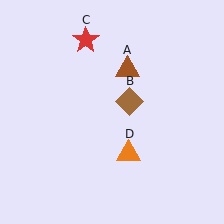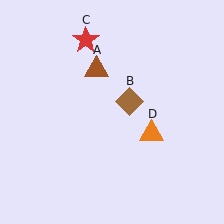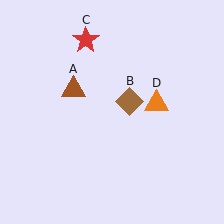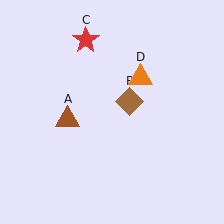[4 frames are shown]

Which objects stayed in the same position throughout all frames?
Brown diamond (object B) and red star (object C) remained stationary.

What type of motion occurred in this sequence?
The brown triangle (object A), orange triangle (object D) rotated counterclockwise around the center of the scene.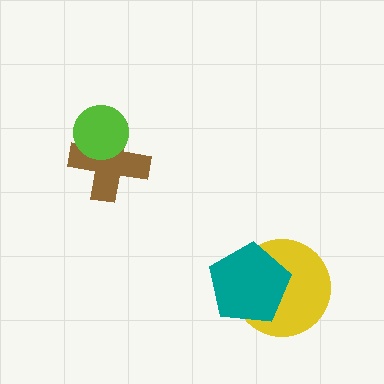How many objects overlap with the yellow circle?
1 object overlaps with the yellow circle.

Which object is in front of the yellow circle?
The teal pentagon is in front of the yellow circle.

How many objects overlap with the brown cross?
1 object overlaps with the brown cross.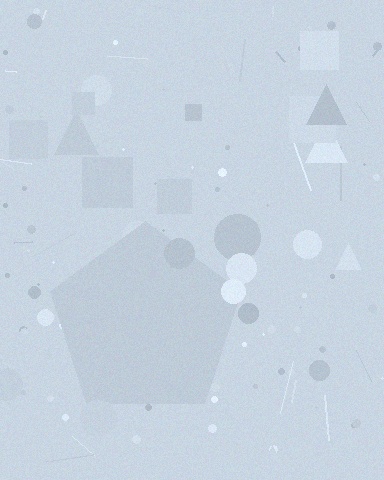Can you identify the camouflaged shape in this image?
The camouflaged shape is a pentagon.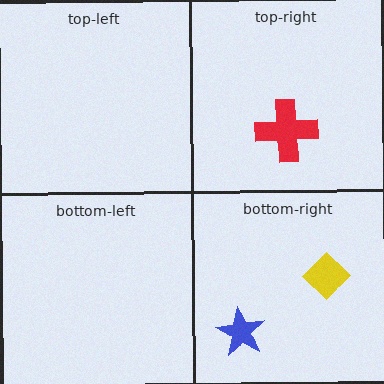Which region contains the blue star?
The bottom-right region.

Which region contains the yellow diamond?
The bottom-right region.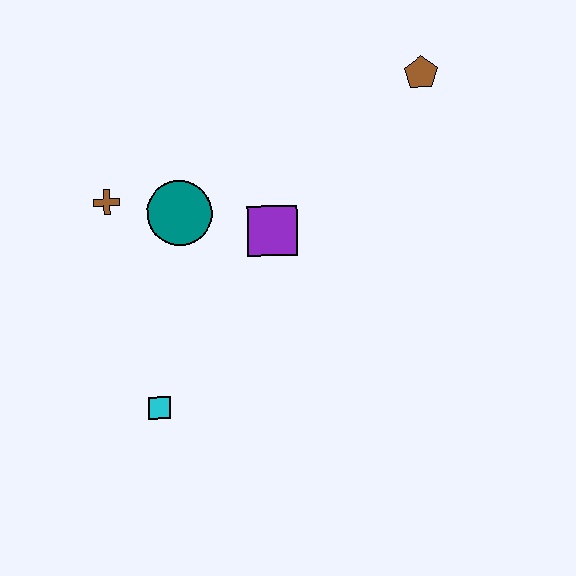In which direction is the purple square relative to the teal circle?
The purple square is to the right of the teal circle.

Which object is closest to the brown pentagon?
The purple square is closest to the brown pentagon.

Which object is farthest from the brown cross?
The brown pentagon is farthest from the brown cross.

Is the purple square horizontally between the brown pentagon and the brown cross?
Yes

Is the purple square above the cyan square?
Yes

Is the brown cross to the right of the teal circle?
No